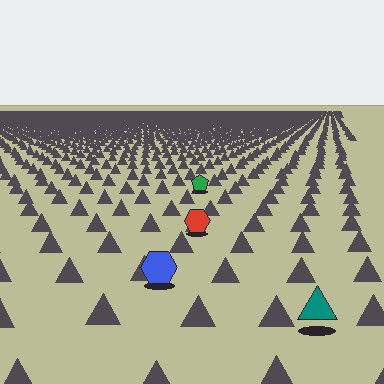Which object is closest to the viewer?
The teal triangle is closest. The texture marks near it are larger and more spread out.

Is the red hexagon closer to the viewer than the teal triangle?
No. The teal triangle is closer — you can tell from the texture gradient: the ground texture is coarser near it.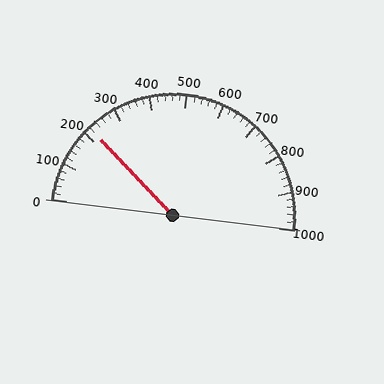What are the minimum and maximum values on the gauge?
The gauge ranges from 0 to 1000.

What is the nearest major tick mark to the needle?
The nearest major tick mark is 200.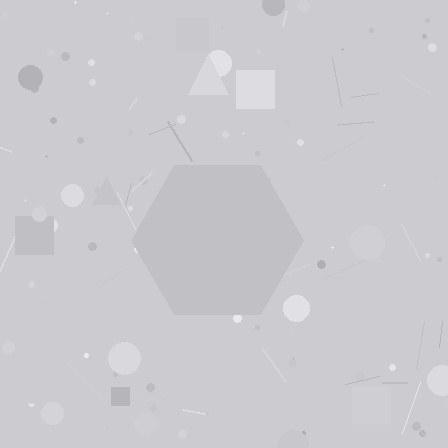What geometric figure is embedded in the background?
A hexagon is embedded in the background.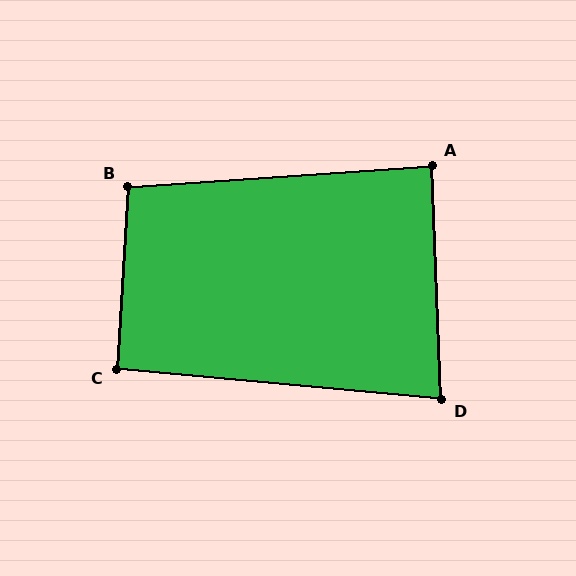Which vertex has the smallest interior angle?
D, at approximately 83 degrees.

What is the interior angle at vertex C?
Approximately 92 degrees (approximately right).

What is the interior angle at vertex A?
Approximately 88 degrees (approximately right).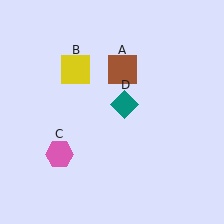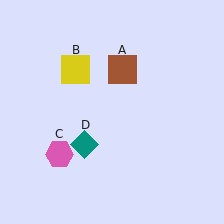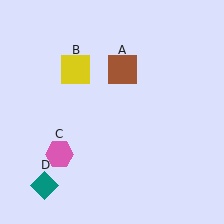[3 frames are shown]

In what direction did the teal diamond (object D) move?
The teal diamond (object D) moved down and to the left.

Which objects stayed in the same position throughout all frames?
Brown square (object A) and yellow square (object B) and pink hexagon (object C) remained stationary.